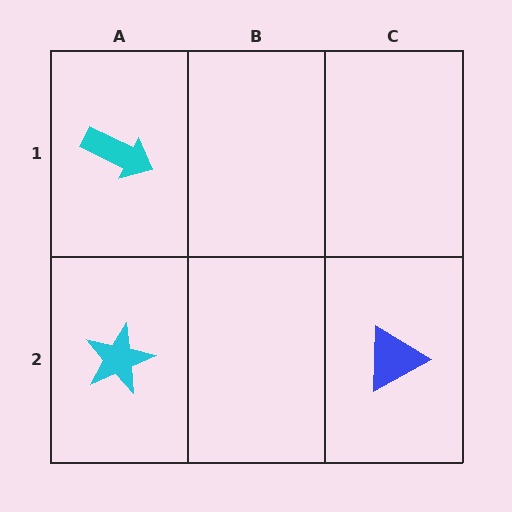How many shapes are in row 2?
2 shapes.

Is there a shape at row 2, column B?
No, that cell is empty.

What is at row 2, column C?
A blue triangle.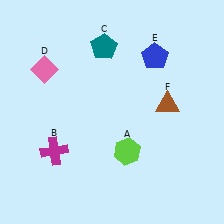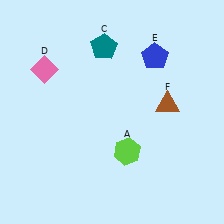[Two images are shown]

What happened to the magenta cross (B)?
The magenta cross (B) was removed in Image 2. It was in the bottom-left area of Image 1.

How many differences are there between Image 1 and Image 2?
There is 1 difference between the two images.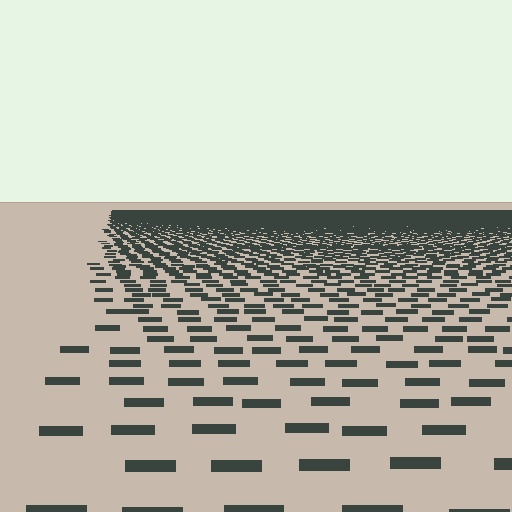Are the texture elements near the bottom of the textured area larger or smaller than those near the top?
Larger. Near the bottom, elements are closer to the viewer and appear at a bigger on-screen size.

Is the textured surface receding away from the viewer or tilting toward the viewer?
The surface is receding away from the viewer. Texture elements get smaller and denser toward the top.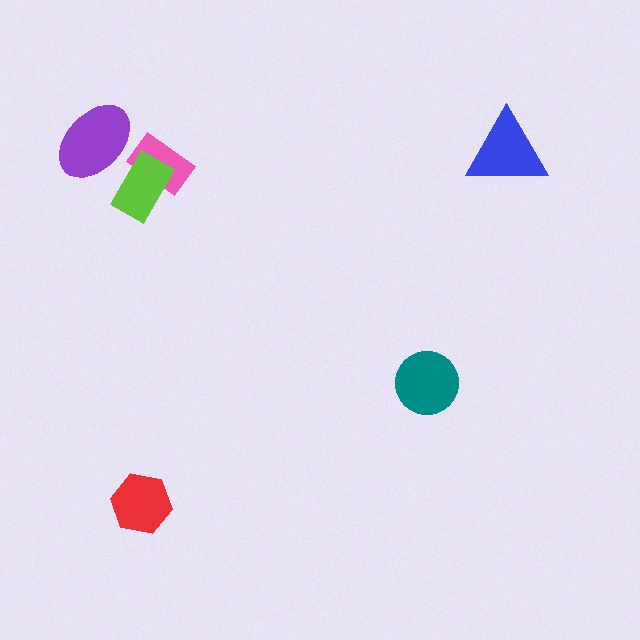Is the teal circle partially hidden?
No, no other shape covers it.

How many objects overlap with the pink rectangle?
1 object overlaps with the pink rectangle.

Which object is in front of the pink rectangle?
The lime rectangle is in front of the pink rectangle.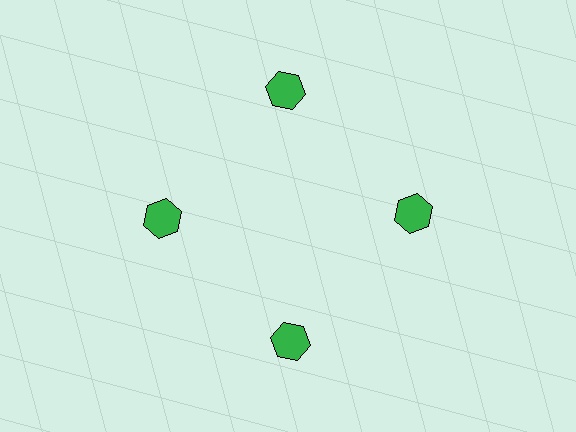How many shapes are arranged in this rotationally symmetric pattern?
There are 4 shapes, arranged in 4 groups of 1.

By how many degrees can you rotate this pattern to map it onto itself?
The pattern maps onto itself every 90 degrees of rotation.